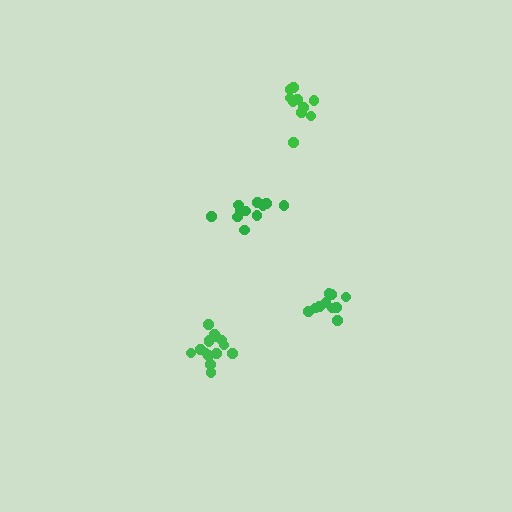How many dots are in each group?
Group 1: 10 dots, Group 2: 10 dots, Group 3: 15 dots, Group 4: 12 dots (47 total).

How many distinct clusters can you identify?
There are 4 distinct clusters.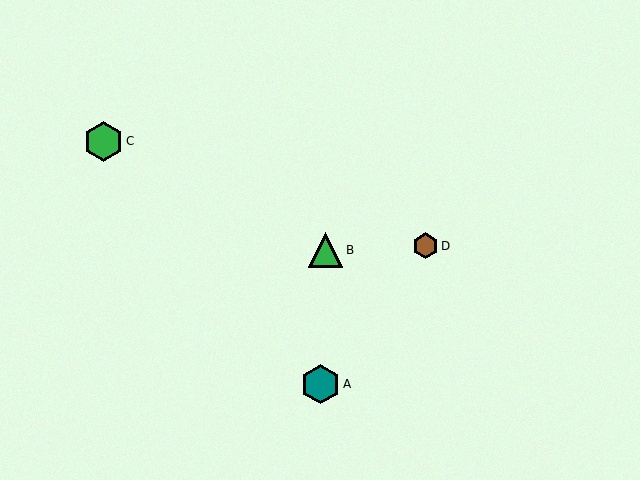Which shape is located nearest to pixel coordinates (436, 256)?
The brown hexagon (labeled D) at (425, 246) is nearest to that location.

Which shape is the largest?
The green hexagon (labeled C) is the largest.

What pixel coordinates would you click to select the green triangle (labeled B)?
Click at (325, 250) to select the green triangle B.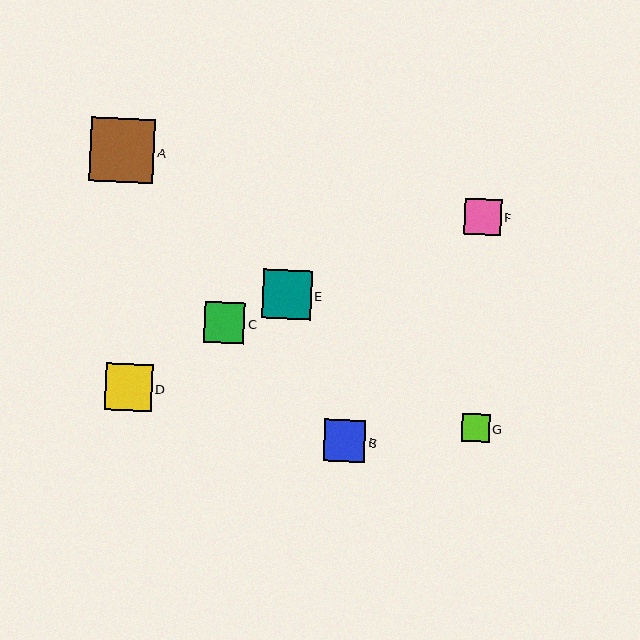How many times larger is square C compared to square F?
Square C is approximately 1.1 times the size of square F.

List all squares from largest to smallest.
From largest to smallest: A, E, D, B, C, F, G.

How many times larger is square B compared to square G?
Square B is approximately 1.5 times the size of square G.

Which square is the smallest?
Square G is the smallest with a size of approximately 27 pixels.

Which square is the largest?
Square A is the largest with a size of approximately 64 pixels.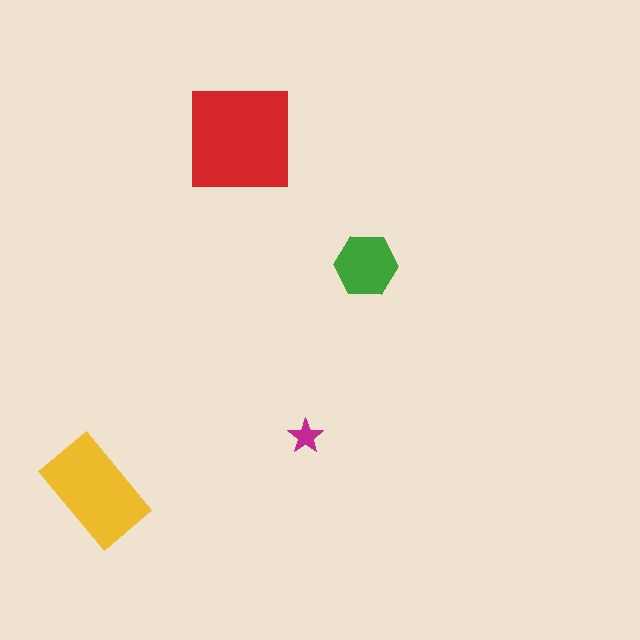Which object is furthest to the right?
The green hexagon is rightmost.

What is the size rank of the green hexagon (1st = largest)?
3rd.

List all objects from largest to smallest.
The red square, the yellow rectangle, the green hexagon, the magenta star.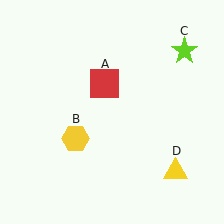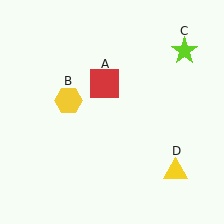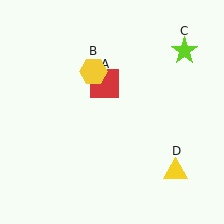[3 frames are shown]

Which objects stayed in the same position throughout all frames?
Red square (object A) and lime star (object C) and yellow triangle (object D) remained stationary.